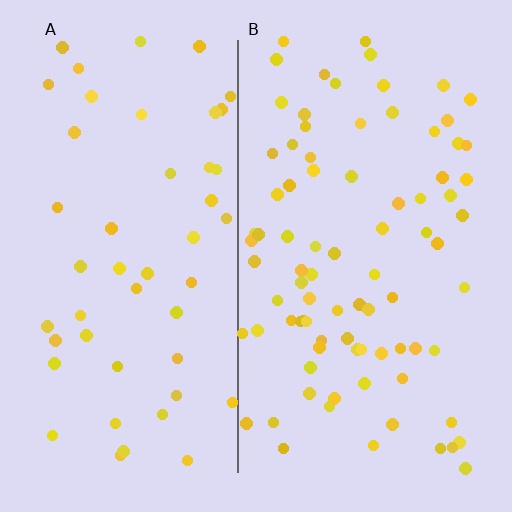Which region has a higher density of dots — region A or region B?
B (the right).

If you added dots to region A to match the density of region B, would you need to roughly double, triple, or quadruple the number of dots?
Approximately double.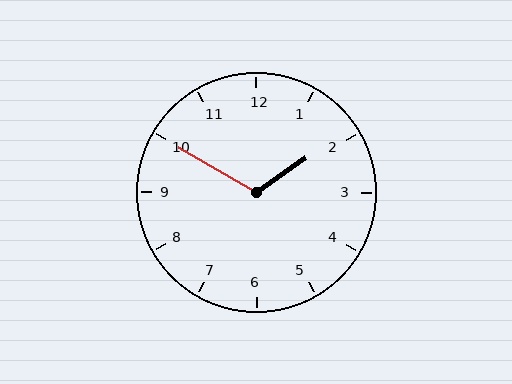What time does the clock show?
1:50.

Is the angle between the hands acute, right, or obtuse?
It is obtuse.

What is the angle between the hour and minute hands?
Approximately 115 degrees.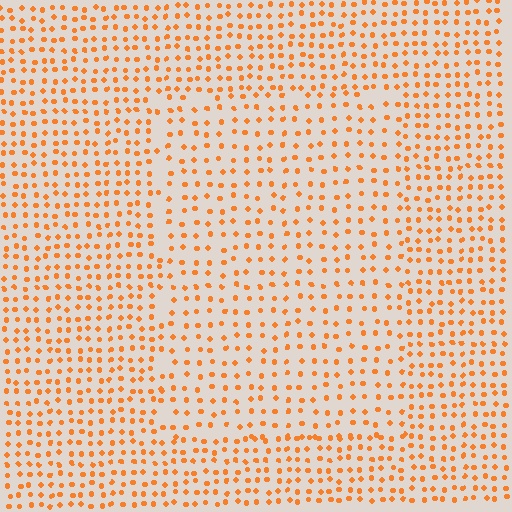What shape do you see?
I see a rectangle.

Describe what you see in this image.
The image contains small orange elements arranged at two different densities. A rectangle-shaped region is visible where the elements are less densely packed than the surrounding area.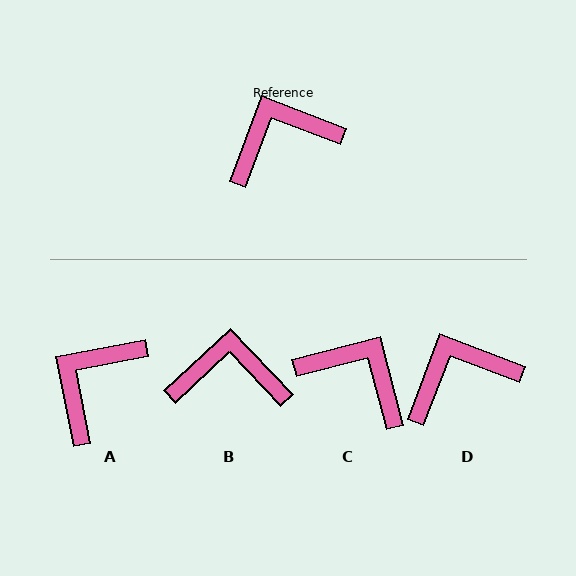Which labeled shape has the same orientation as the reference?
D.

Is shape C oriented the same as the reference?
No, it is off by about 55 degrees.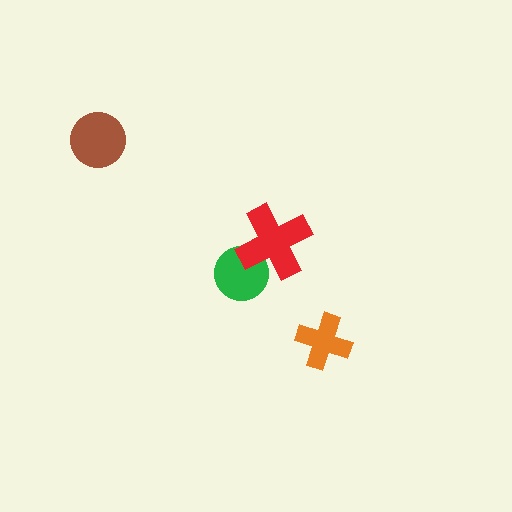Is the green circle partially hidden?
Yes, it is partially covered by another shape.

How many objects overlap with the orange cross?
0 objects overlap with the orange cross.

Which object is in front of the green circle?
The red cross is in front of the green circle.